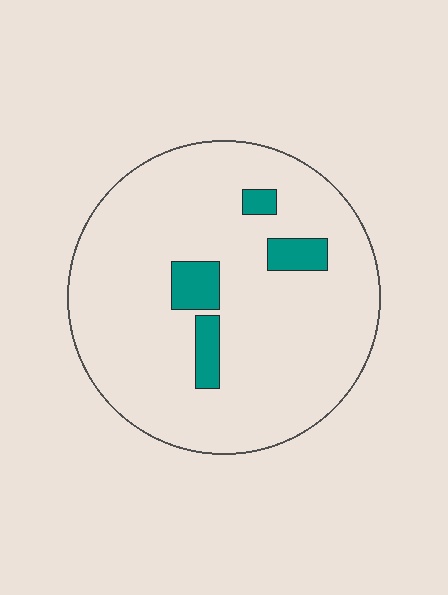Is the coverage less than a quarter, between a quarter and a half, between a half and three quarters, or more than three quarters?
Less than a quarter.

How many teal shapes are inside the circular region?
4.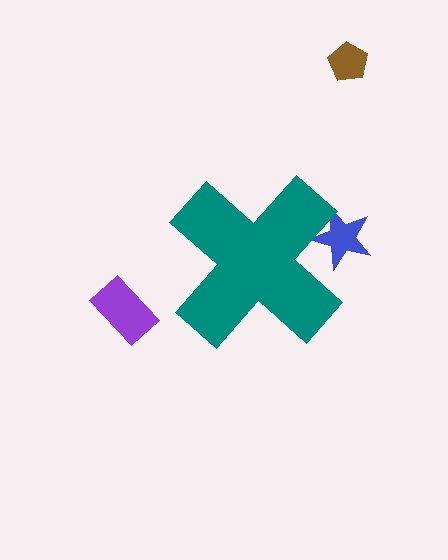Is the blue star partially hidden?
Yes, the blue star is partially hidden behind the teal cross.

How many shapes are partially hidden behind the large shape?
1 shape is partially hidden.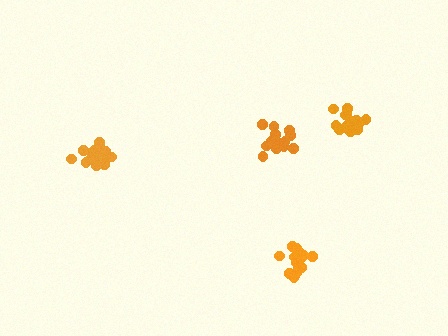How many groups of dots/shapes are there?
There are 4 groups.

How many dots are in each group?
Group 1: 15 dots, Group 2: 17 dots, Group 3: 20 dots, Group 4: 16 dots (68 total).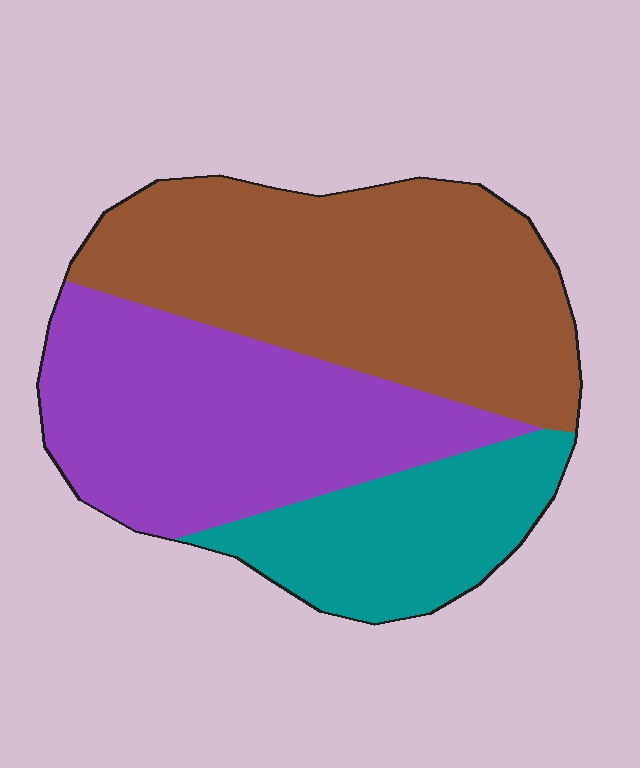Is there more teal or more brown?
Brown.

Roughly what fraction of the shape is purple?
Purple takes up about three eighths (3/8) of the shape.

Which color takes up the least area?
Teal, at roughly 20%.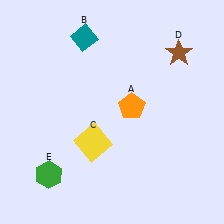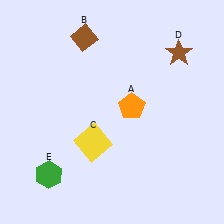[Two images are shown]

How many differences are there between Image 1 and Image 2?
There is 1 difference between the two images.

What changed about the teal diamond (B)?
In Image 1, B is teal. In Image 2, it changed to brown.